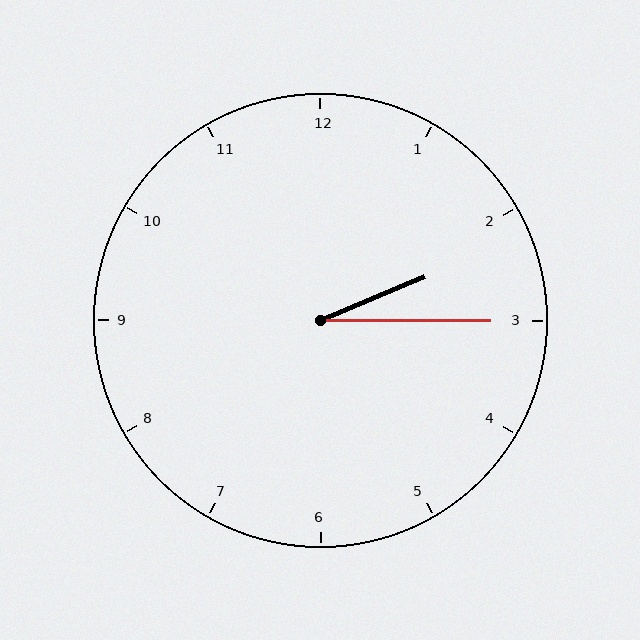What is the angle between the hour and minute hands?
Approximately 22 degrees.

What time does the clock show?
2:15.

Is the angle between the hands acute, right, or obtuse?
It is acute.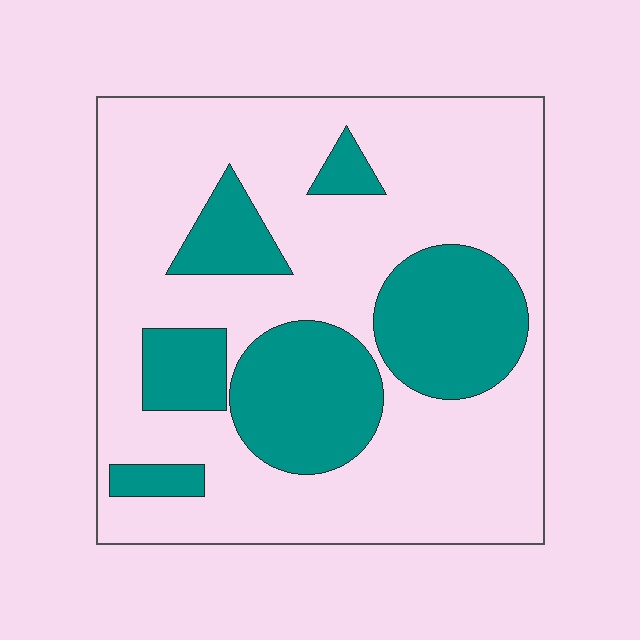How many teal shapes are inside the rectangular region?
6.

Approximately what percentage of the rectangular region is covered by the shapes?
Approximately 30%.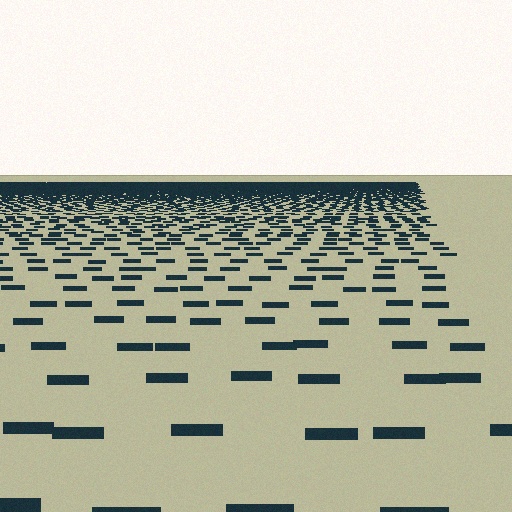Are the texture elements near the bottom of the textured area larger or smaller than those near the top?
Larger. Near the bottom, elements are closer to the viewer and appear at a bigger on-screen size.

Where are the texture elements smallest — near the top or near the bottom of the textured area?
Near the top.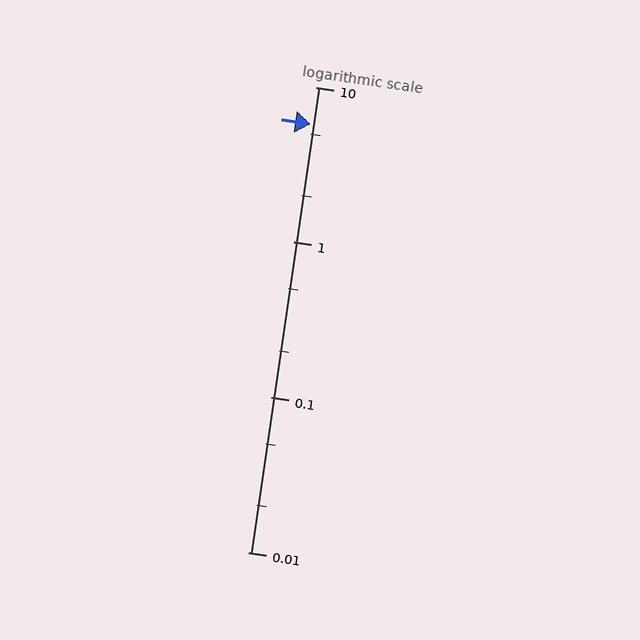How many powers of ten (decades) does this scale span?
The scale spans 3 decades, from 0.01 to 10.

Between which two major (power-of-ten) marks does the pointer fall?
The pointer is between 1 and 10.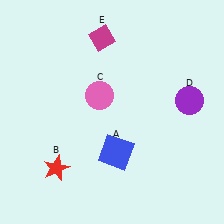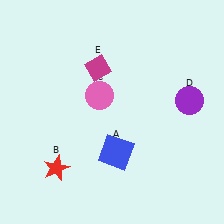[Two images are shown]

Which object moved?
The magenta diamond (E) moved down.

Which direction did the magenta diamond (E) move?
The magenta diamond (E) moved down.